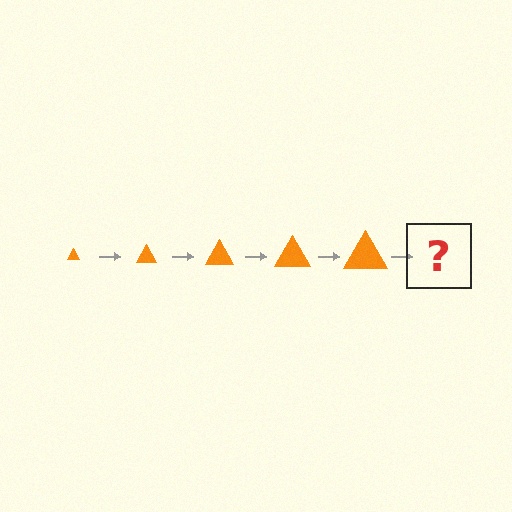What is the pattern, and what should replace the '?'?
The pattern is that the triangle gets progressively larger each step. The '?' should be an orange triangle, larger than the previous one.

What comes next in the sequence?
The next element should be an orange triangle, larger than the previous one.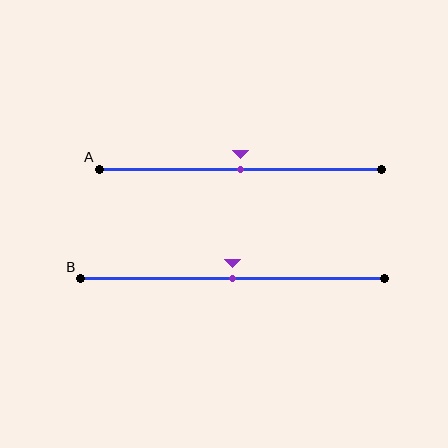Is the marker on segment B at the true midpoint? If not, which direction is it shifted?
Yes, the marker on segment B is at the true midpoint.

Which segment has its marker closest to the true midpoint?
Segment A has its marker closest to the true midpoint.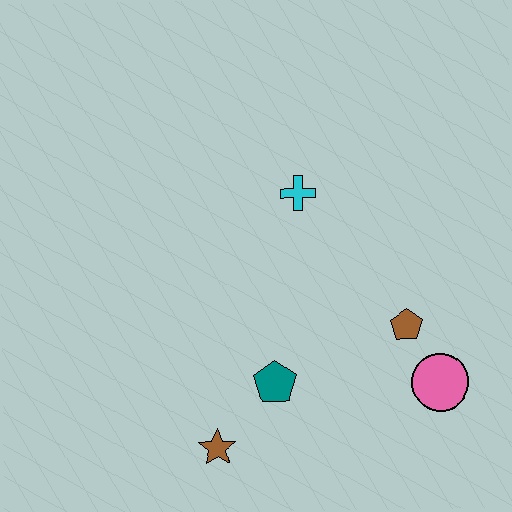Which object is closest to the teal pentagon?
The brown star is closest to the teal pentagon.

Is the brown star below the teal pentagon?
Yes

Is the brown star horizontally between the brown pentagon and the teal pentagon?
No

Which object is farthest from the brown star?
The cyan cross is farthest from the brown star.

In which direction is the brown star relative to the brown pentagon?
The brown star is to the left of the brown pentagon.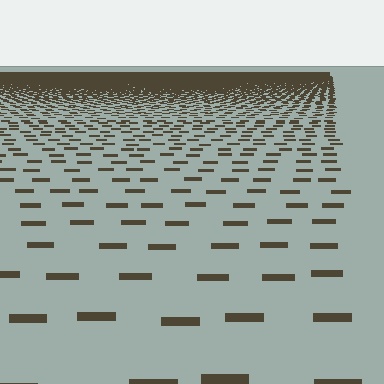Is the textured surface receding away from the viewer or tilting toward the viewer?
The surface is receding away from the viewer. Texture elements get smaller and denser toward the top.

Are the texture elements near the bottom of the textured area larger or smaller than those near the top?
Larger. Near the bottom, elements are closer to the viewer and appear at a bigger on-screen size.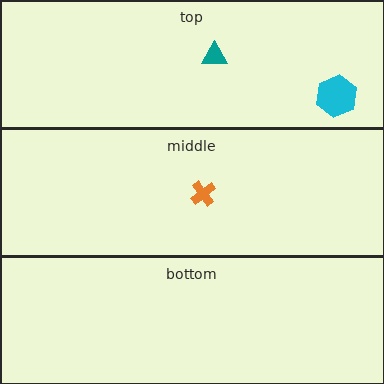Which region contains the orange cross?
The middle region.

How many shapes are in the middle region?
1.